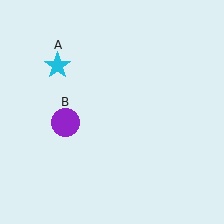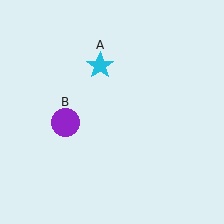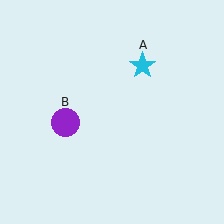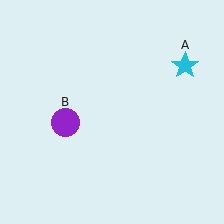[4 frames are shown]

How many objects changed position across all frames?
1 object changed position: cyan star (object A).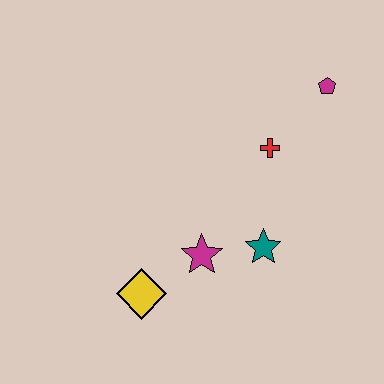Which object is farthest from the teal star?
The magenta pentagon is farthest from the teal star.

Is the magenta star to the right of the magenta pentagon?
No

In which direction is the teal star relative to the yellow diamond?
The teal star is to the right of the yellow diamond.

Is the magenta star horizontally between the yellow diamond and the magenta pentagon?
Yes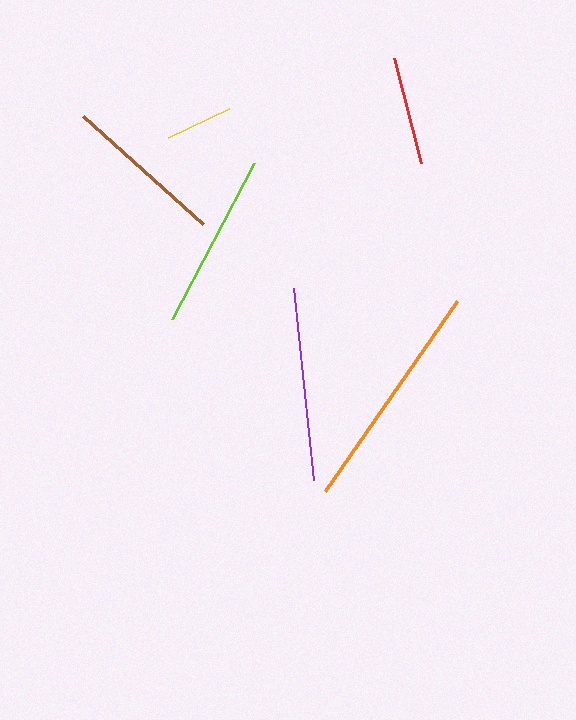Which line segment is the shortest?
The yellow line is the shortest at approximately 67 pixels.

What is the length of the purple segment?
The purple segment is approximately 193 pixels long.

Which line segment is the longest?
The orange line is the longest at approximately 232 pixels.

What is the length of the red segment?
The red segment is approximately 108 pixels long.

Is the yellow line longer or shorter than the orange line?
The orange line is longer than the yellow line.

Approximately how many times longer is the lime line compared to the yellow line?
The lime line is approximately 2.6 times the length of the yellow line.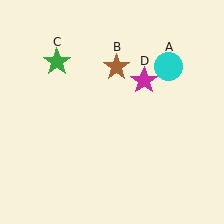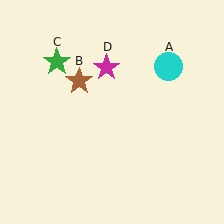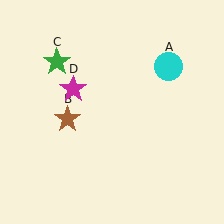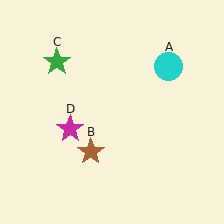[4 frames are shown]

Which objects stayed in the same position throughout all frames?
Cyan circle (object A) and green star (object C) remained stationary.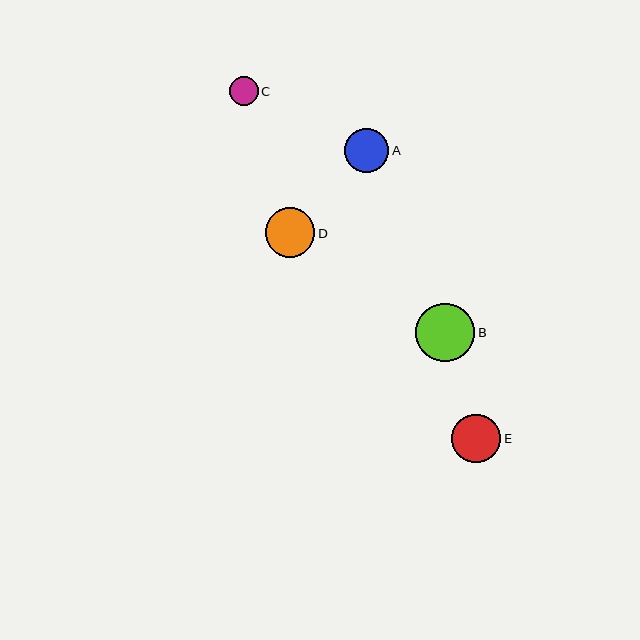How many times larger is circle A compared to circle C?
Circle A is approximately 1.5 times the size of circle C.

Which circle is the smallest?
Circle C is the smallest with a size of approximately 29 pixels.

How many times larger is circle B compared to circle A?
Circle B is approximately 1.3 times the size of circle A.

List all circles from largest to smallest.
From largest to smallest: B, D, E, A, C.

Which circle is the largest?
Circle B is the largest with a size of approximately 59 pixels.